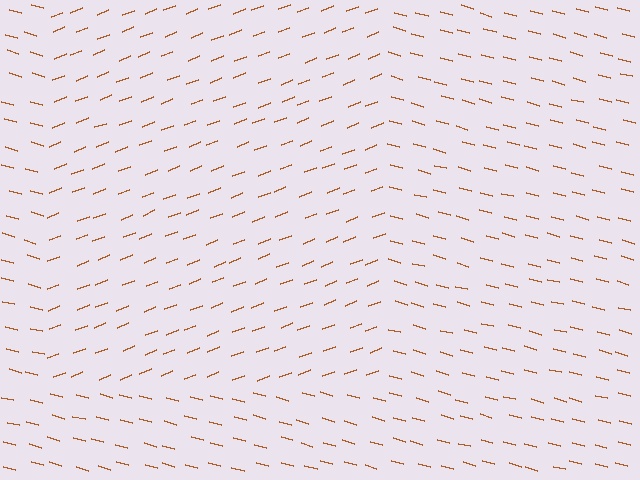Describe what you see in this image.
The image is filled with small brown line segments. A rectangle region in the image has lines oriented differently from the surrounding lines, creating a visible texture boundary.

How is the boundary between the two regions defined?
The boundary is defined purely by a change in line orientation (approximately 36 degrees difference). All lines are the same color and thickness.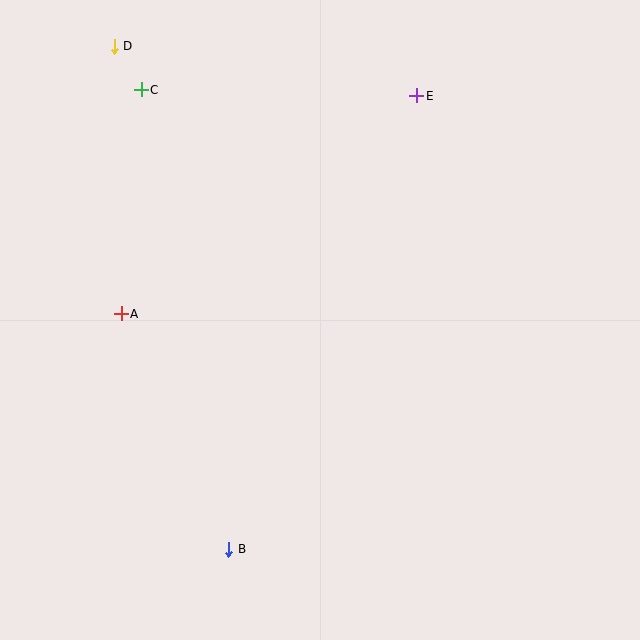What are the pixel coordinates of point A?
Point A is at (121, 314).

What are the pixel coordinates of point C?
Point C is at (141, 90).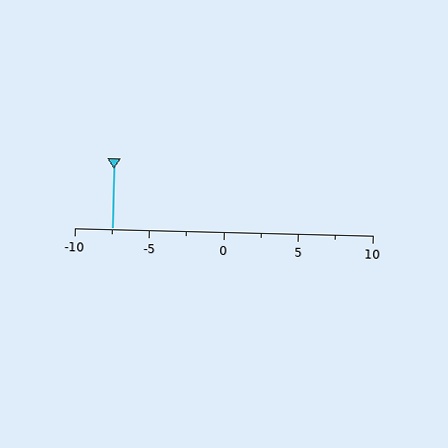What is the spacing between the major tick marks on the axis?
The major ticks are spaced 5 apart.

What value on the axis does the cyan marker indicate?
The marker indicates approximately -7.5.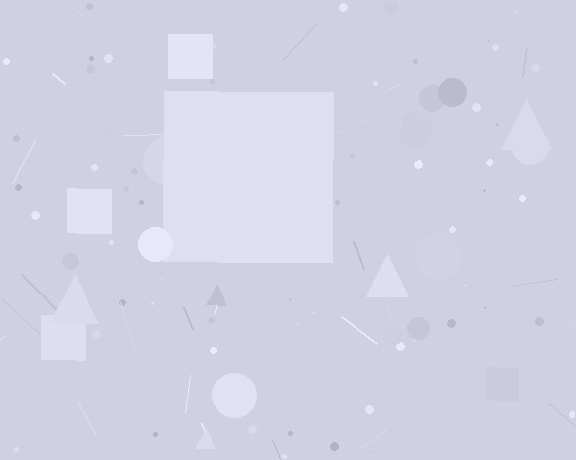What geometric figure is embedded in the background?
A square is embedded in the background.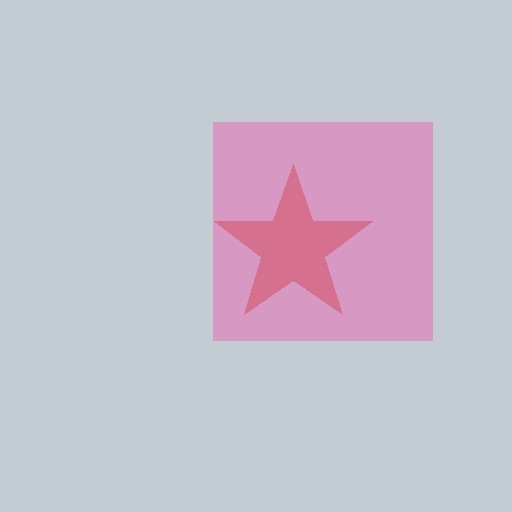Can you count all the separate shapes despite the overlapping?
Yes, there are 2 separate shapes.